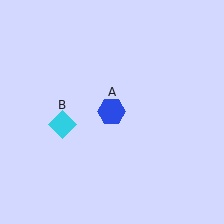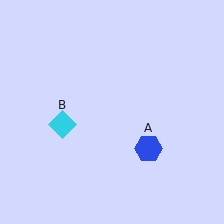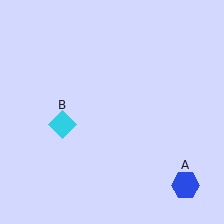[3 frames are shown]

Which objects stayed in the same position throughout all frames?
Cyan diamond (object B) remained stationary.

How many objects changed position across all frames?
1 object changed position: blue hexagon (object A).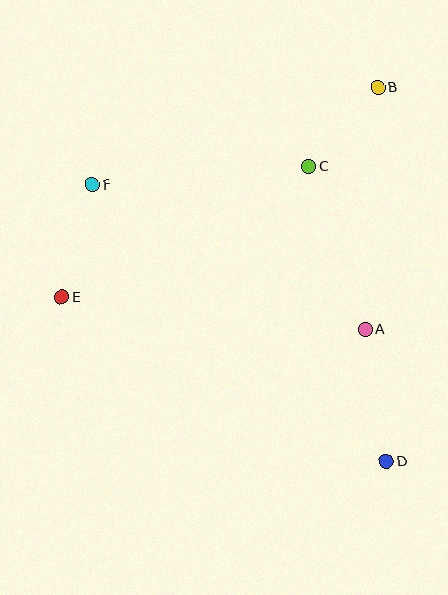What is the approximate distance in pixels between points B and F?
The distance between B and F is approximately 302 pixels.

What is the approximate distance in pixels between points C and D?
The distance between C and D is approximately 305 pixels.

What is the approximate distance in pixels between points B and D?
The distance between B and D is approximately 374 pixels.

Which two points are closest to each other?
Points B and C are closest to each other.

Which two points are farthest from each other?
Points D and F are farthest from each other.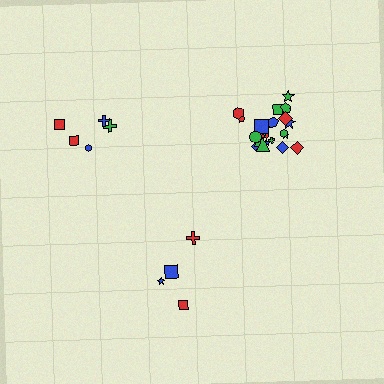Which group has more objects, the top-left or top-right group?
The top-right group.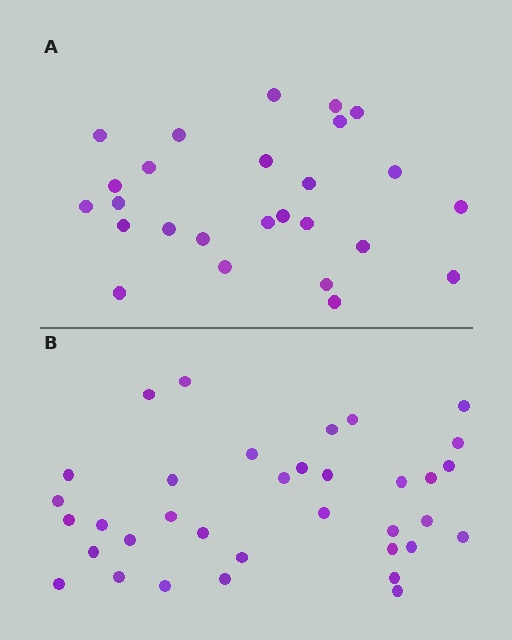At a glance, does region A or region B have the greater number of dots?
Region B (the bottom region) has more dots.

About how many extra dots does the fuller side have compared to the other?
Region B has roughly 8 or so more dots than region A.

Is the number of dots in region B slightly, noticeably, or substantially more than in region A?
Region B has noticeably more, but not dramatically so. The ratio is roughly 1.3 to 1.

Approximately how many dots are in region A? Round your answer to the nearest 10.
About 30 dots. (The exact count is 26, which rounds to 30.)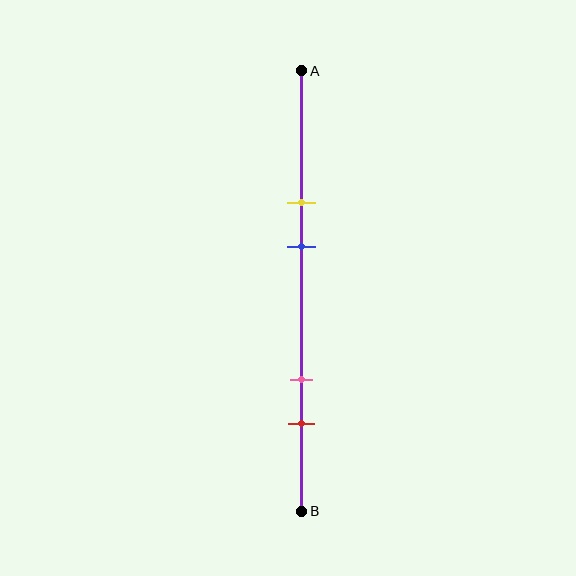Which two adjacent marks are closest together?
The yellow and blue marks are the closest adjacent pair.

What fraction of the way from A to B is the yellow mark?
The yellow mark is approximately 30% (0.3) of the way from A to B.